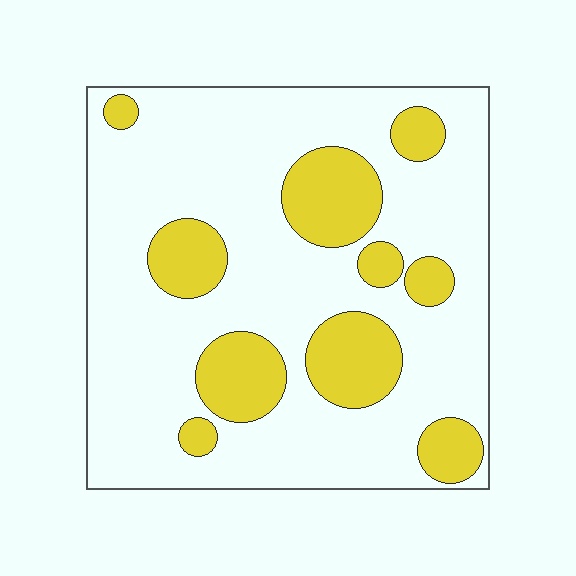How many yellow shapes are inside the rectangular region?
10.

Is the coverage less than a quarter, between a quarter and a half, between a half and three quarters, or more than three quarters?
Less than a quarter.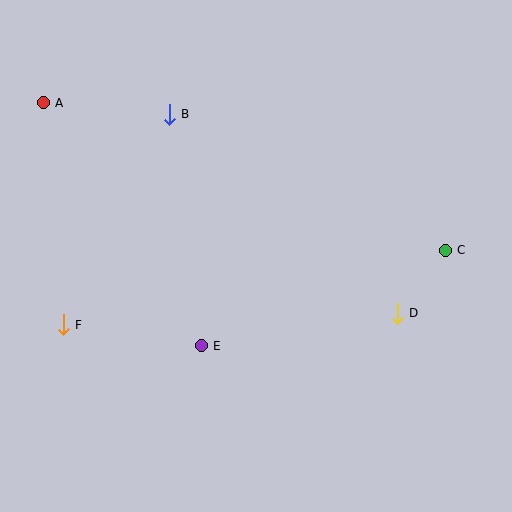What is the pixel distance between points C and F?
The distance between C and F is 389 pixels.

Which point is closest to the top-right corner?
Point C is closest to the top-right corner.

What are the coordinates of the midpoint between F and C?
The midpoint between F and C is at (254, 288).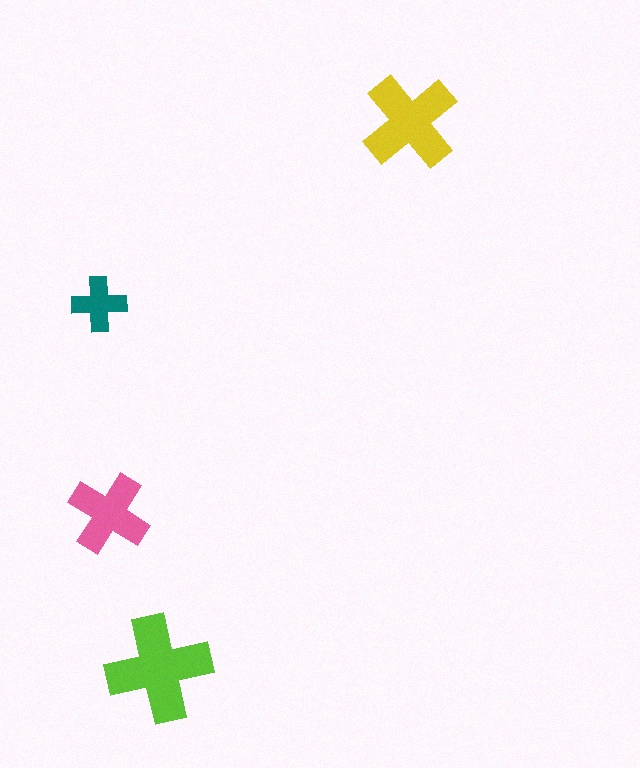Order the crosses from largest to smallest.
the lime one, the yellow one, the pink one, the teal one.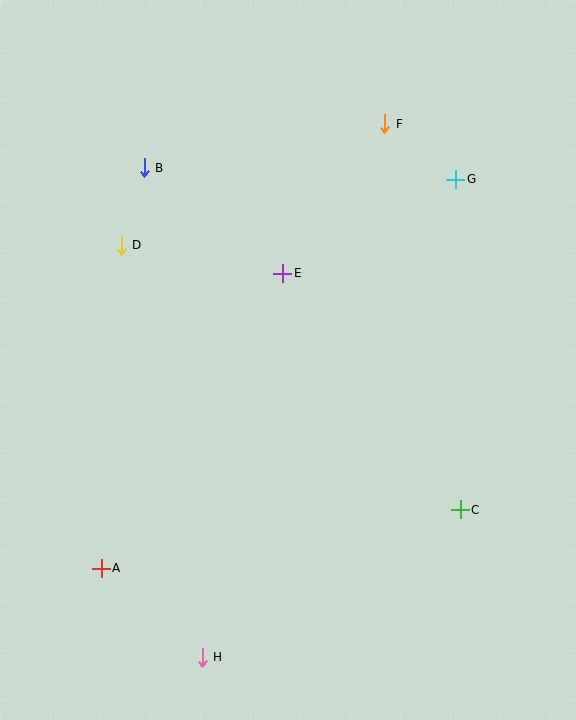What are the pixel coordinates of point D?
Point D is at (121, 245).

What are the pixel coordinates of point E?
Point E is at (283, 273).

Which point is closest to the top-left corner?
Point B is closest to the top-left corner.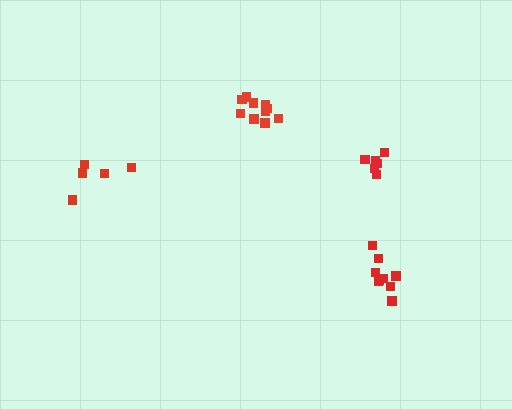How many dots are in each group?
Group 1: 9 dots, Group 2: 5 dots, Group 3: 6 dots, Group 4: 11 dots (31 total).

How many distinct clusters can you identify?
There are 4 distinct clusters.